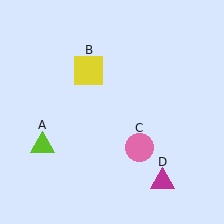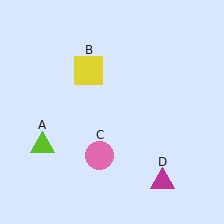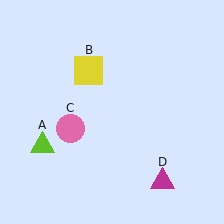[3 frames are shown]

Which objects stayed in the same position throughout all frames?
Lime triangle (object A) and yellow square (object B) and magenta triangle (object D) remained stationary.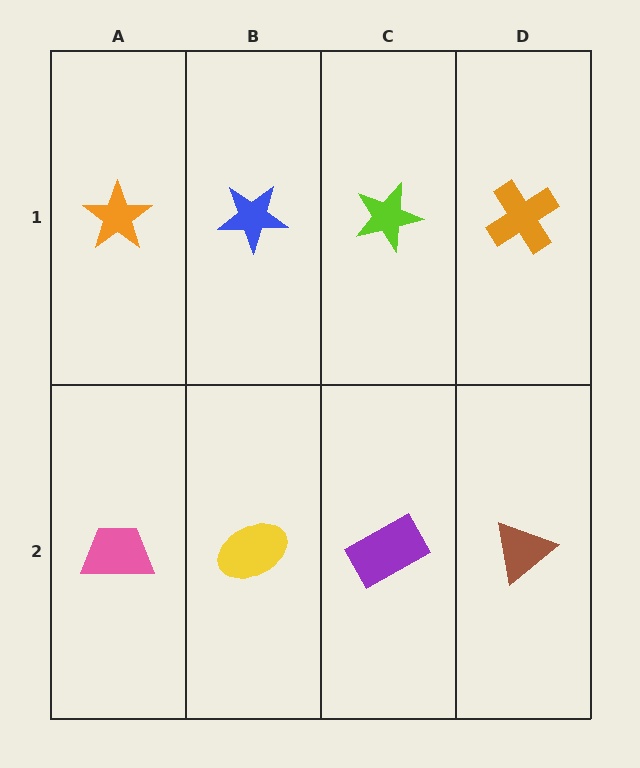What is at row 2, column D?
A brown triangle.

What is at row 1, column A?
An orange star.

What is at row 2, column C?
A purple rectangle.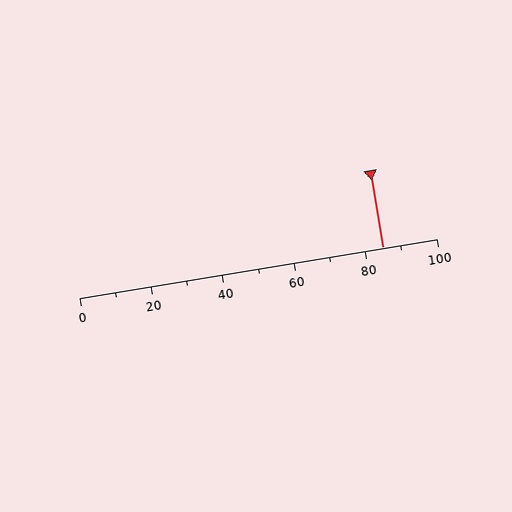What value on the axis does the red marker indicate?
The marker indicates approximately 85.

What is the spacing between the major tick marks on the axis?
The major ticks are spaced 20 apart.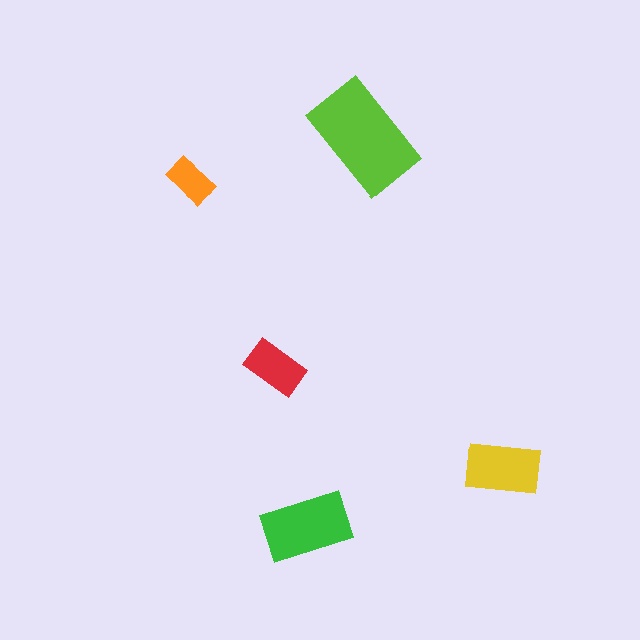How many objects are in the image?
There are 5 objects in the image.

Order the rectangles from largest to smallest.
the lime one, the green one, the yellow one, the red one, the orange one.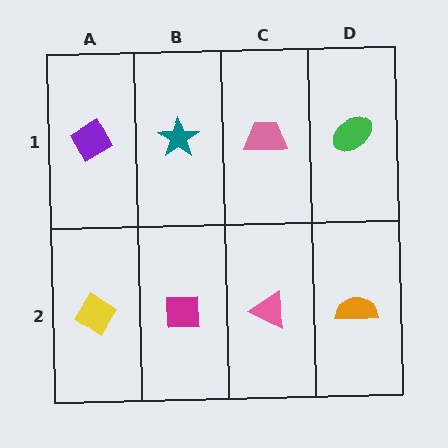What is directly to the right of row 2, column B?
A pink triangle.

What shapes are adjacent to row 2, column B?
A teal star (row 1, column B), a yellow diamond (row 2, column A), a pink triangle (row 2, column C).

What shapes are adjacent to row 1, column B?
A magenta square (row 2, column B), a purple diamond (row 1, column A), a pink trapezoid (row 1, column C).